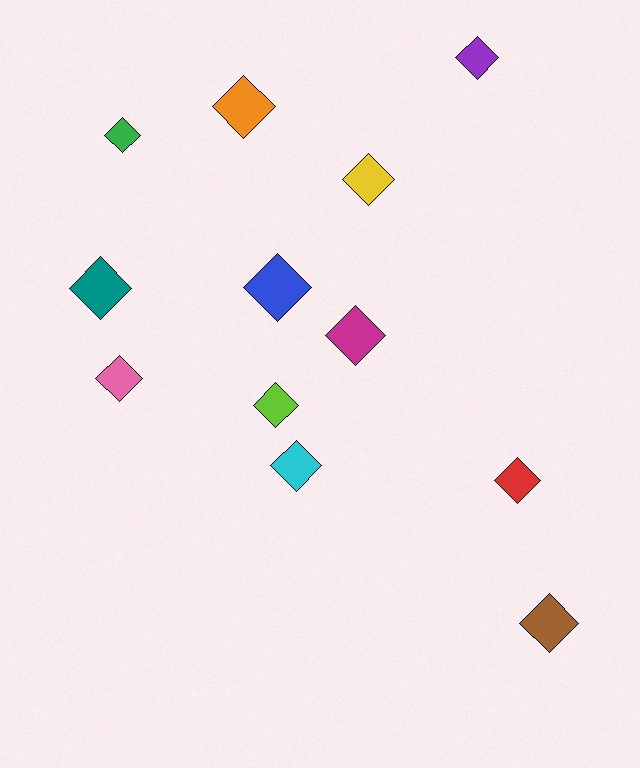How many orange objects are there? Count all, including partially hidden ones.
There is 1 orange object.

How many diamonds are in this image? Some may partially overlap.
There are 12 diamonds.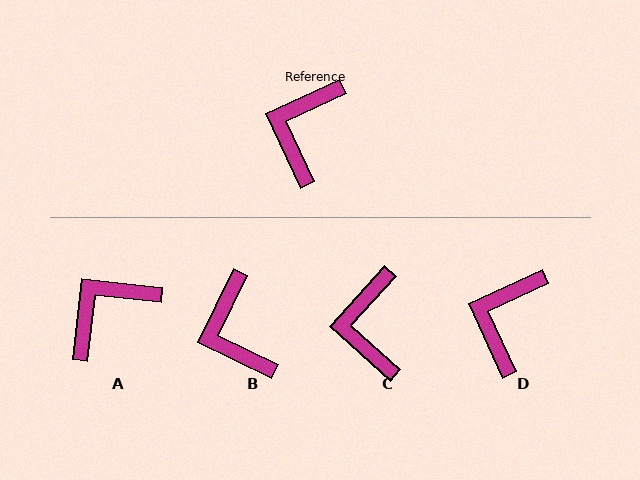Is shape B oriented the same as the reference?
No, it is off by about 39 degrees.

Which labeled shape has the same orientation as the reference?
D.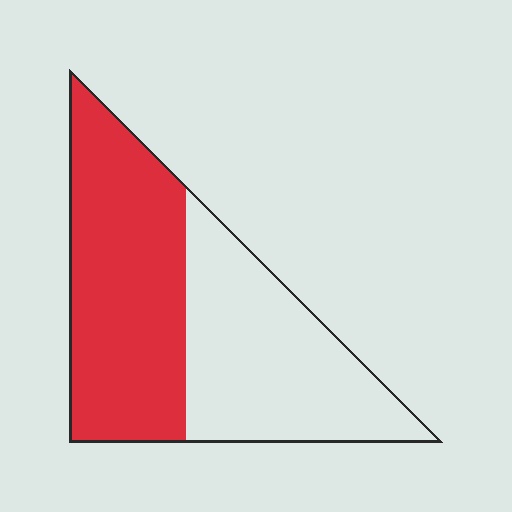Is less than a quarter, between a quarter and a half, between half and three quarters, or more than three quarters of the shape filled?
Between half and three quarters.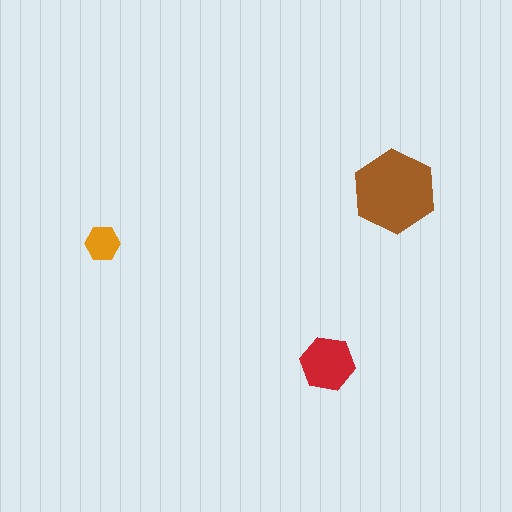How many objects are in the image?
There are 3 objects in the image.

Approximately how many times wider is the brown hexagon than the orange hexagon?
About 2.5 times wider.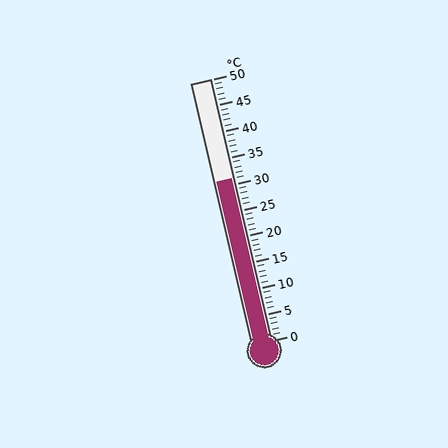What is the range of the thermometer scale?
The thermometer scale ranges from 0°C to 50°C.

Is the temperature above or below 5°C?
The temperature is above 5°C.